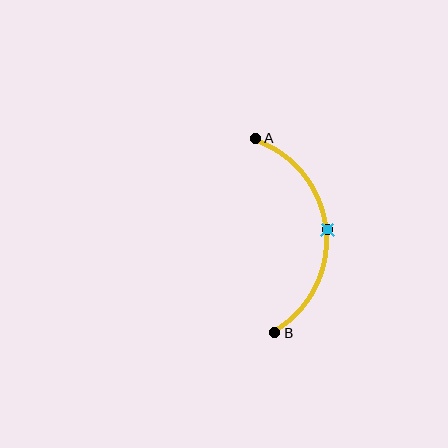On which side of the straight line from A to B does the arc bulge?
The arc bulges to the right of the straight line connecting A and B.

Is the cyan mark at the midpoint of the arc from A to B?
Yes. The cyan mark lies on the arc at equal arc-length from both A and B — it is the arc midpoint.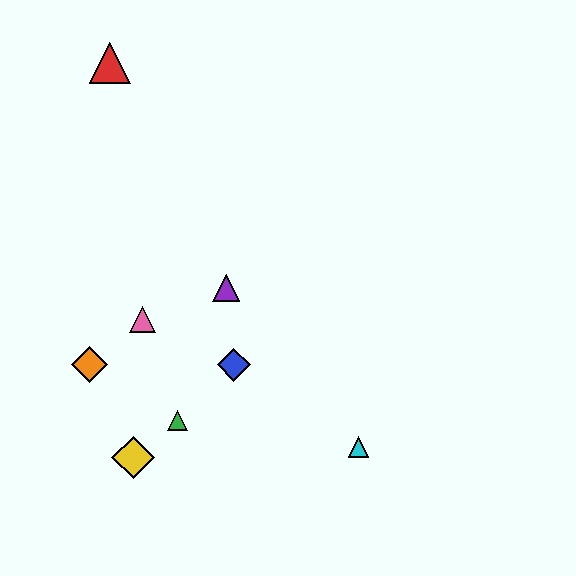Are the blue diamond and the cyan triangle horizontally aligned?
No, the blue diamond is at y≈365 and the cyan triangle is at y≈447.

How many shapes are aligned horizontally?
2 shapes (the blue diamond, the orange diamond) are aligned horizontally.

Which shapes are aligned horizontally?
The blue diamond, the orange diamond are aligned horizontally.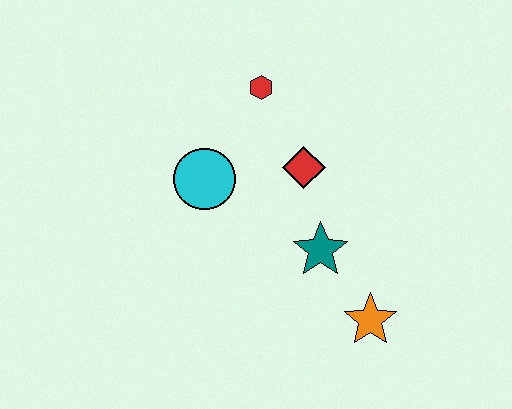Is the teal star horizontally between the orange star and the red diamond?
Yes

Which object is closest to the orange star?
The teal star is closest to the orange star.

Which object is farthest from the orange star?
The red hexagon is farthest from the orange star.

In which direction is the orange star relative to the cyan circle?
The orange star is to the right of the cyan circle.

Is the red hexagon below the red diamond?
No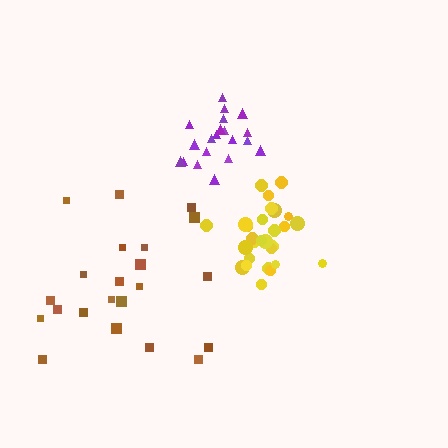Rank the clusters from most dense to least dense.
yellow, purple, brown.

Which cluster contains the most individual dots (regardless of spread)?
Yellow (28).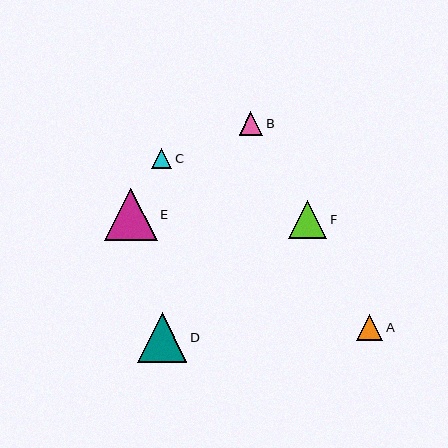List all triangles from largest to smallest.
From largest to smallest: E, D, F, A, B, C.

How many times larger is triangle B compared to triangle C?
Triangle B is approximately 1.2 times the size of triangle C.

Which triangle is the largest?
Triangle E is the largest with a size of approximately 52 pixels.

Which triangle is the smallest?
Triangle C is the smallest with a size of approximately 20 pixels.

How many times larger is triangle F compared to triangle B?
Triangle F is approximately 1.6 times the size of triangle B.